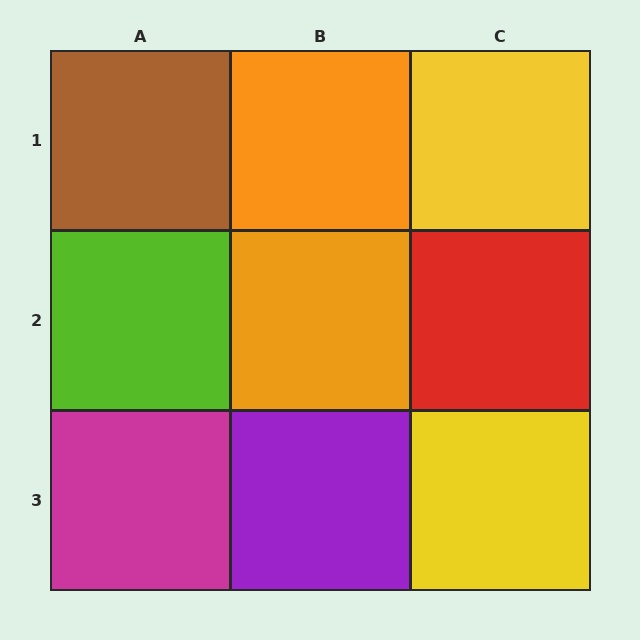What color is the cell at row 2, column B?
Orange.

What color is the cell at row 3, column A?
Magenta.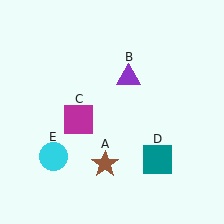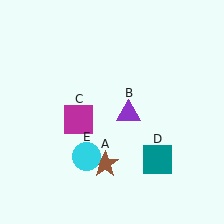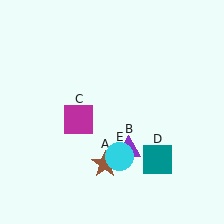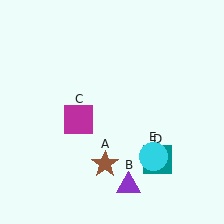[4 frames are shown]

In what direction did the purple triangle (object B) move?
The purple triangle (object B) moved down.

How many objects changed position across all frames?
2 objects changed position: purple triangle (object B), cyan circle (object E).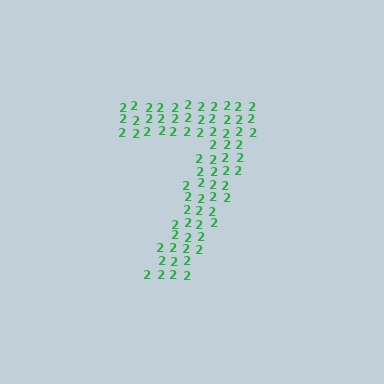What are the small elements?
The small elements are digit 2's.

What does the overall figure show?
The overall figure shows the digit 7.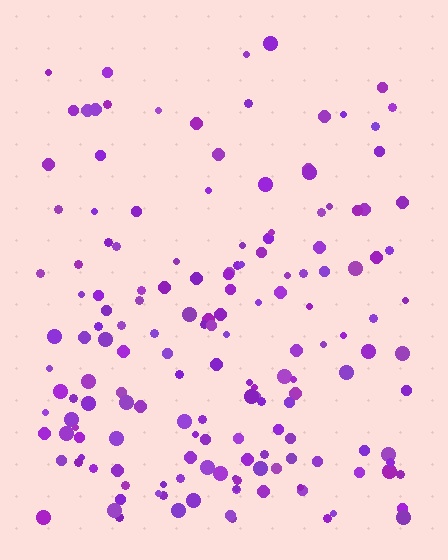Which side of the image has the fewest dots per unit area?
The top.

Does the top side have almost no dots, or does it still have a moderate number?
Still a moderate number, just noticeably fewer than the bottom.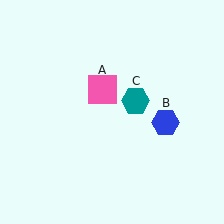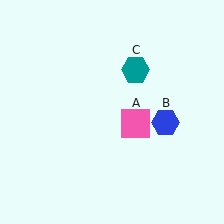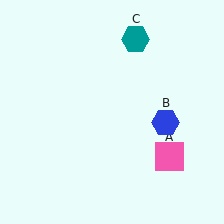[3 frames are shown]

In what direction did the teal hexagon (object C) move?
The teal hexagon (object C) moved up.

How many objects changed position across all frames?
2 objects changed position: pink square (object A), teal hexagon (object C).